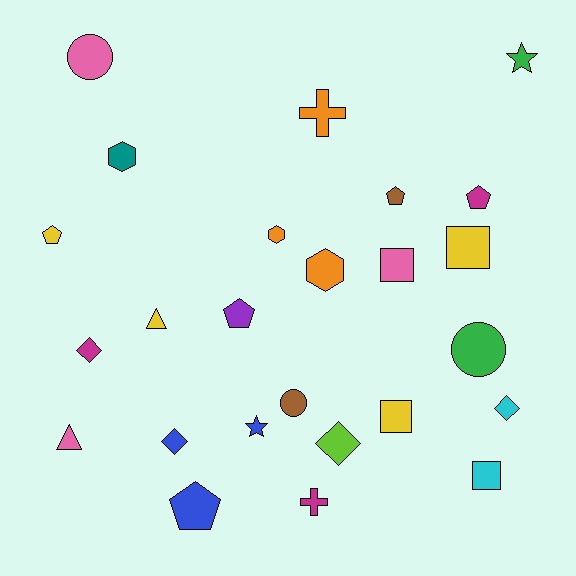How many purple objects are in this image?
There is 1 purple object.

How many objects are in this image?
There are 25 objects.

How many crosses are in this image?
There are 2 crosses.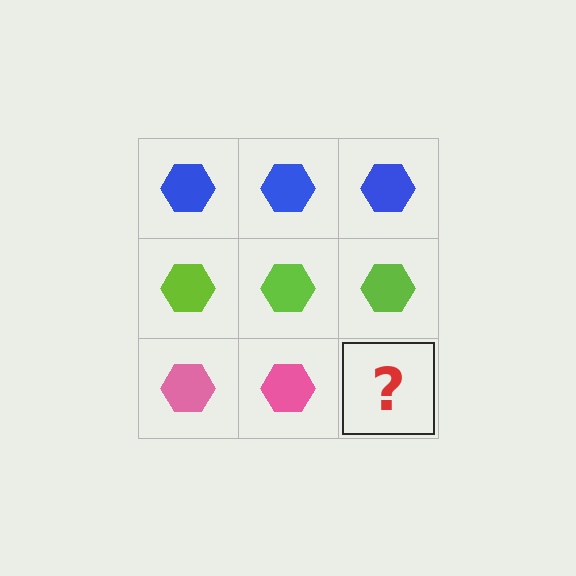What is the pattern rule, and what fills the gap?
The rule is that each row has a consistent color. The gap should be filled with a pink hexagon.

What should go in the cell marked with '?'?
The missing cell should contain a pink hexagon.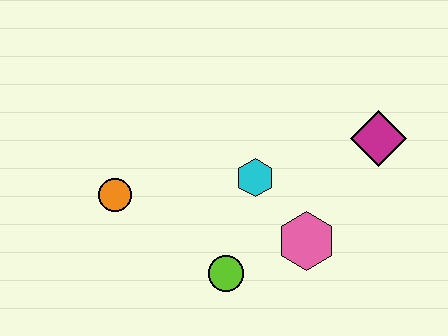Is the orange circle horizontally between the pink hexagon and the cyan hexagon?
No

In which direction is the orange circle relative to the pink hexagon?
The orange circle is to the left of the pink hexagon.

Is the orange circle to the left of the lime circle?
Yes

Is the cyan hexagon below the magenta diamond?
Yes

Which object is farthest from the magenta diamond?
The orange circle is farthest from the magenta diamond.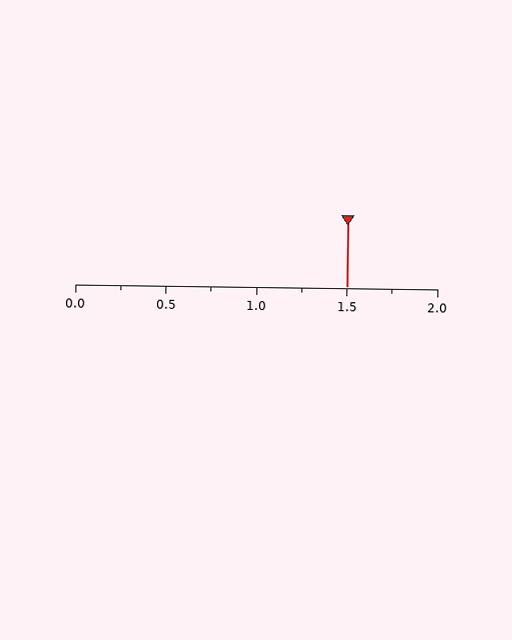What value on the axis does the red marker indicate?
The marker indicates approximately 1.5.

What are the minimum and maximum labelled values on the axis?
The axis runs from 0.0 to 2.0.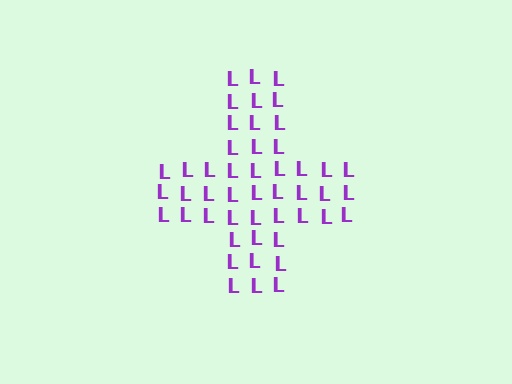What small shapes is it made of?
It is made of small letter L's.